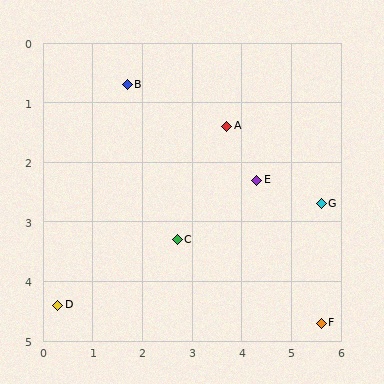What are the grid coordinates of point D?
Point D is at approximately (0.3, 4.4).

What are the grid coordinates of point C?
Point C is at approximately (2.7, 3.3).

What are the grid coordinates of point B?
Point B is at approximately (1.7, 0.7).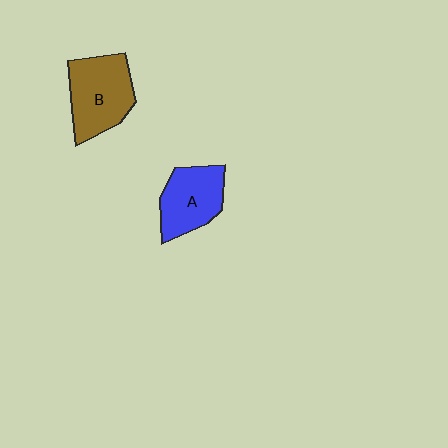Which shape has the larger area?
Shape B (brown).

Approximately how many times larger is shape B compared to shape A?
Approximately 1.2 times.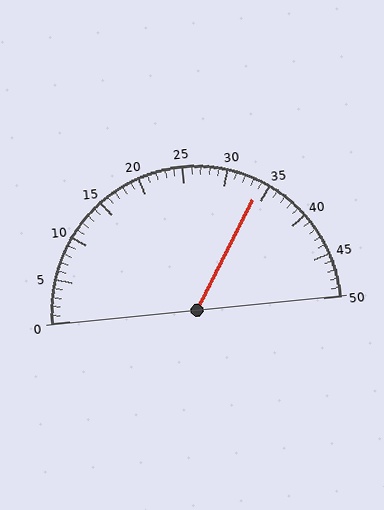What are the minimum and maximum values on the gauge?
The gauge ranges from 0 to 50.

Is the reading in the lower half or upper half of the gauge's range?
The reading is in the upper half of the range (0 to 50).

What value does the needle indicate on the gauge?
The needle indicates approximately 34.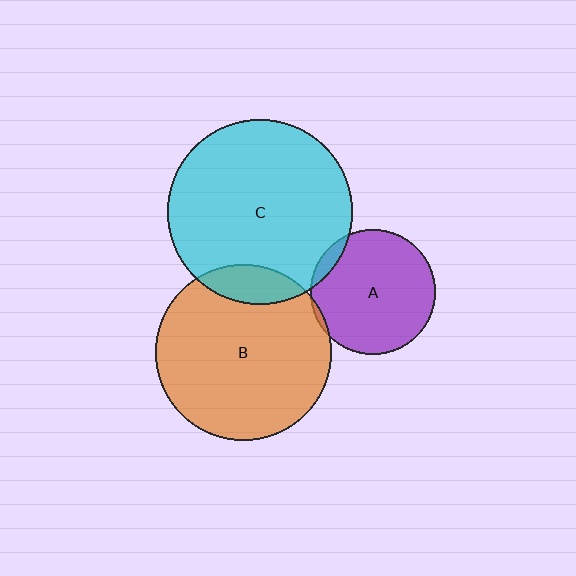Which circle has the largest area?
Circle C (cyan).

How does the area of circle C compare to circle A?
Approximately 2.2 times.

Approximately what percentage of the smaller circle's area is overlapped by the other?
Approximately 5%.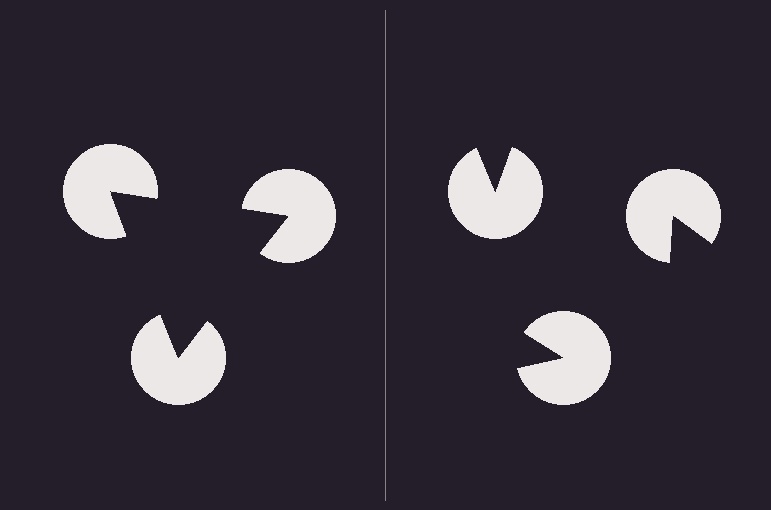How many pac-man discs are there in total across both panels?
6 — 3 on each side.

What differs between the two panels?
The pac-man discs are positioned identically on both sides; only the wedge orientations differ. On the left they align to a triangle; on the right they are misaligned.